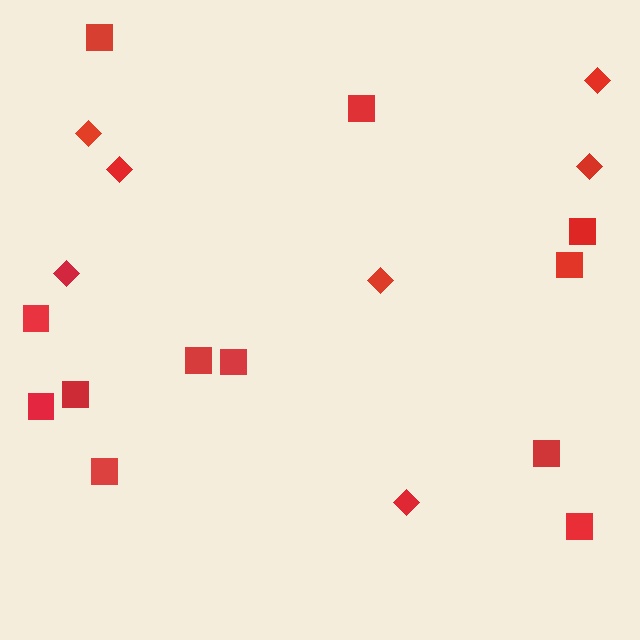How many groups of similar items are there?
There are 2 groups: one group of diamonds (7) and one group of squares (12).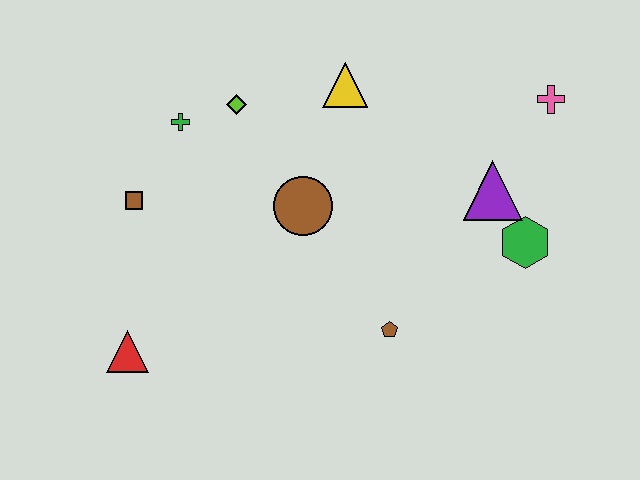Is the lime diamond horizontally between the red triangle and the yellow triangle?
Yes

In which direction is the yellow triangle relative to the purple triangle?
The yellow triangle is to the left of the purple triangle.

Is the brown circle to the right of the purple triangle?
No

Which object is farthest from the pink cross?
The red triangle is farthest from the pink cross.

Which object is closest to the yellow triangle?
The lime diamond is closest to the yellow triangle.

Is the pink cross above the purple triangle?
Yes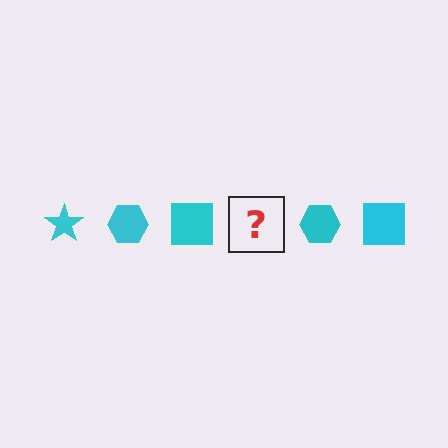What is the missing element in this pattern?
The missing element is a cyan star.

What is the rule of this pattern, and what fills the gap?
The rule is that the pattern cycles through star, hexagon, square shapes in cyan. The gap should be filled with a cyan star.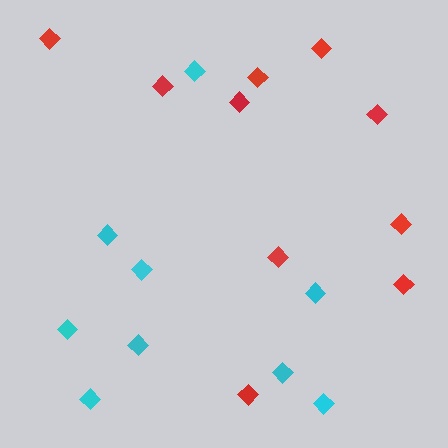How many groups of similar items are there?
There are 2 groups: one group of cyan diamonds (9) and one group of red diamonds (10).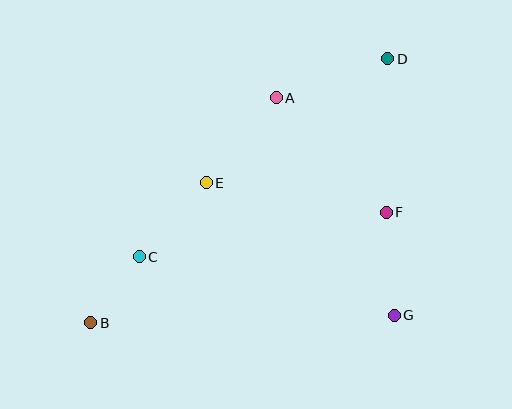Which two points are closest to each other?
Points B and C are closest to each other.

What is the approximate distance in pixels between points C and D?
The distance between C and D is approximately 318 pixels.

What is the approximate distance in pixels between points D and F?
The distance between D and F is approximately 153 pixels.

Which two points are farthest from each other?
Points B and D are farthest from each other.